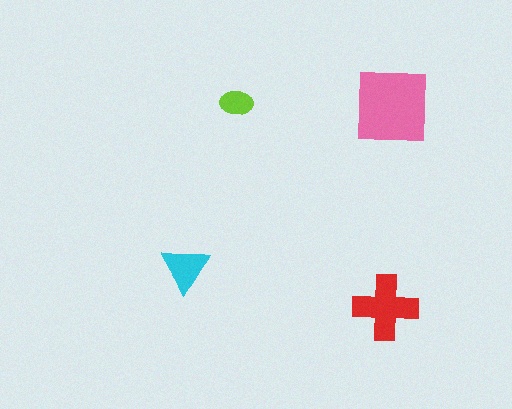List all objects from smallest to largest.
The lime ellipse, the cyan triangle, the red cross, the pink square.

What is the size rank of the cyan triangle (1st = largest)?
3rd.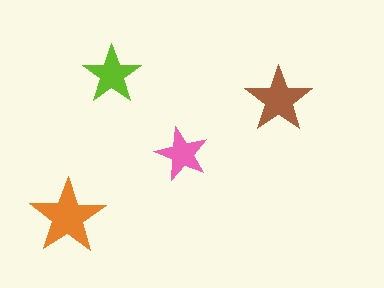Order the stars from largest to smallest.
the orange one, the brown one, the lime one, the pink one.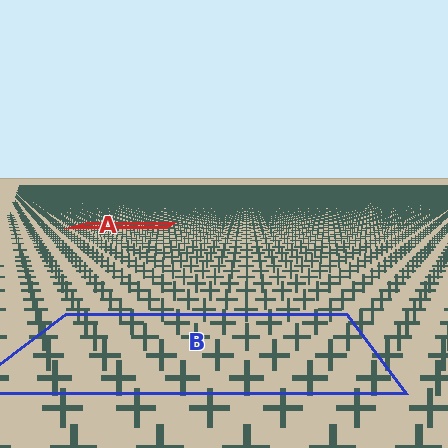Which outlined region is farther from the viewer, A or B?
Region A is farther from the viewer — the texture elements inside it appear smaller and more densely packed.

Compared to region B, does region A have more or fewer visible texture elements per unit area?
Region A has more texture elements per unit area — they are packed more densely because it is farther away.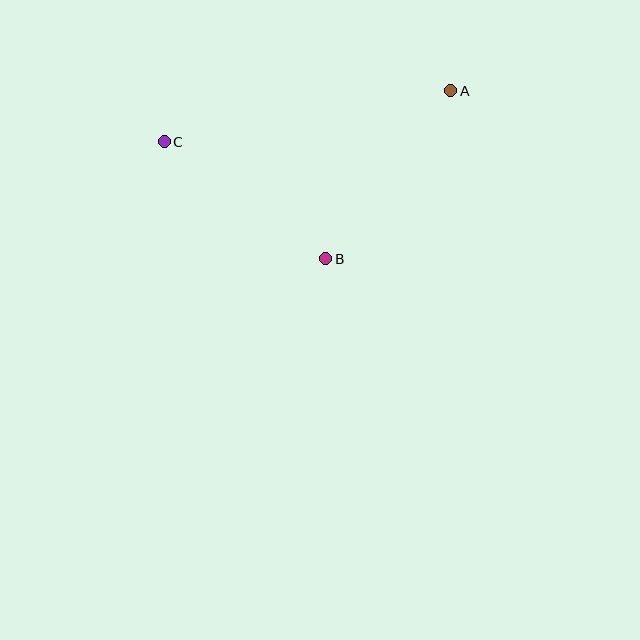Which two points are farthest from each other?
Points A and C are farthest from each other.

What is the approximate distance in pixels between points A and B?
The distance between A and B is approximately 209 pixels.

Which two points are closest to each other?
Points B and C are closest to each other.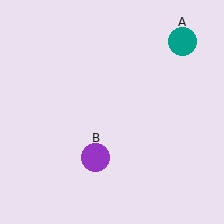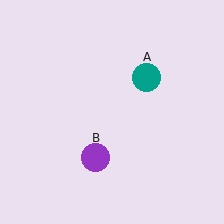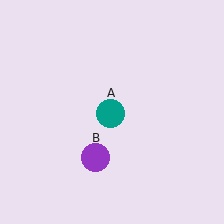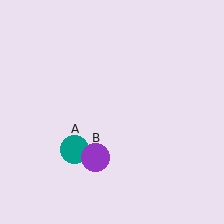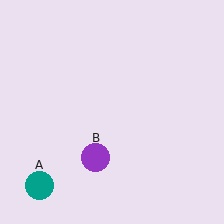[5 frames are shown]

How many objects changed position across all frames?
1 object changed position: teal circle (object A).